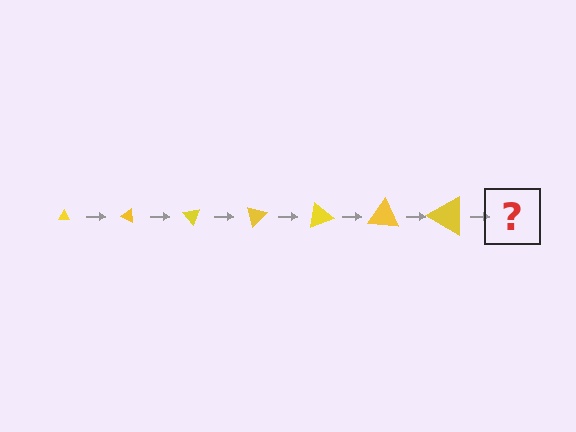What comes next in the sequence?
The next element should be a triangle, larger than the previous one and rotated 175 degrees from the start.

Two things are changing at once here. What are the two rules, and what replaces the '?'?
The two rules are that the triangle grows larger each step and it rotates 25 degrees each step. The '?' should be a triangle, larger than the previous one and rotated 175 degrees from the start.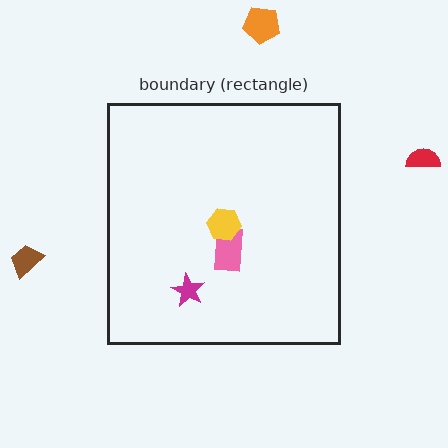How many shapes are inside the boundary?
3 inside, 3 outside.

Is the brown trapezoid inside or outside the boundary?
Outside.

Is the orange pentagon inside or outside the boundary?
Outside.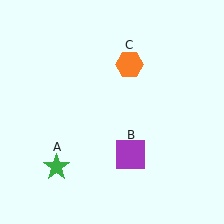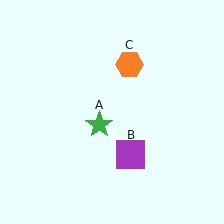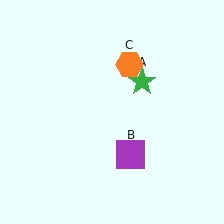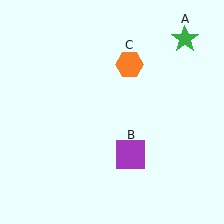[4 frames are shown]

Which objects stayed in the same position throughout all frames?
Purple square (object B) and orange hexagon (object C) remained stationary.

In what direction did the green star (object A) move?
The green star (object A) moved up and to the right.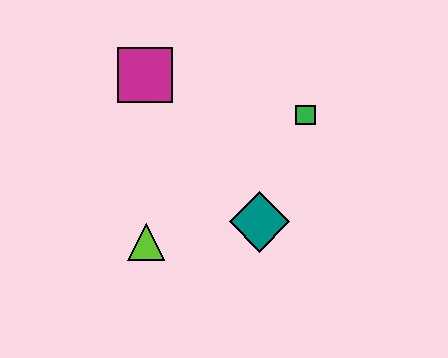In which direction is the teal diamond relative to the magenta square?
The teal diamond is below the magenta square.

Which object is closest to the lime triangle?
The teal diamond is closest to the lime triangle.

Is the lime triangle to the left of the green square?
Yes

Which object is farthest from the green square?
The lime triangle is farthest from the green square.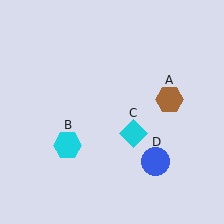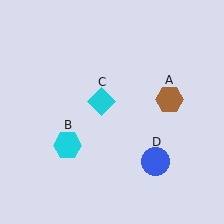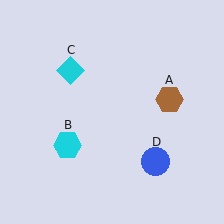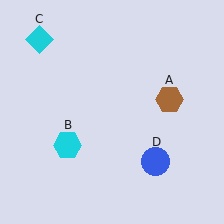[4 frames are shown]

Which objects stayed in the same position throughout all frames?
Brown hexagon (object A) and cyan hexagon (object B) and blue circle (object D) remained stationary.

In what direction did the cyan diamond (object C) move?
The cyan diamond (object C) moved up and to the left.